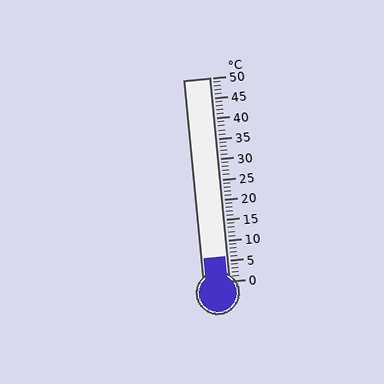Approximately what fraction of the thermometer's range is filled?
The thermometer is filled to approximately 10% of its range.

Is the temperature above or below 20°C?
The temperature is below 20°C.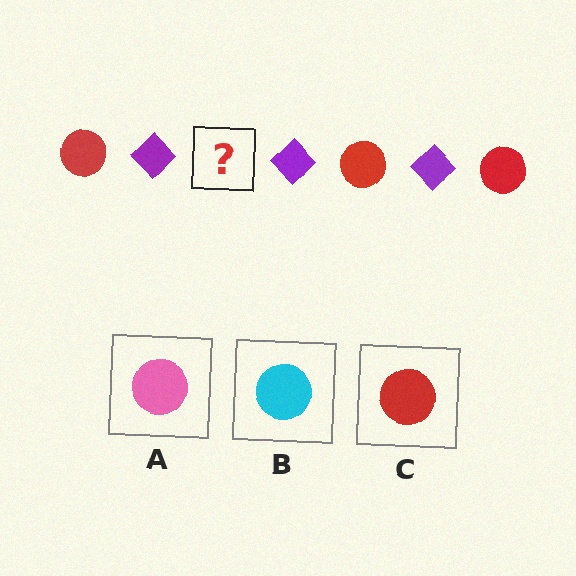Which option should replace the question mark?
Option C.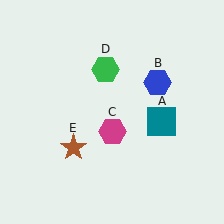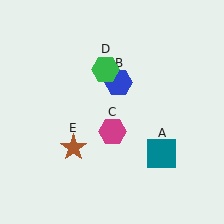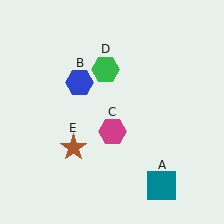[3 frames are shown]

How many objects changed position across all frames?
2 objects changed position: teal square (object A), blue hexagon (object B).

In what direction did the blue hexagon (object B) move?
The blue hexagon (object B) moved left.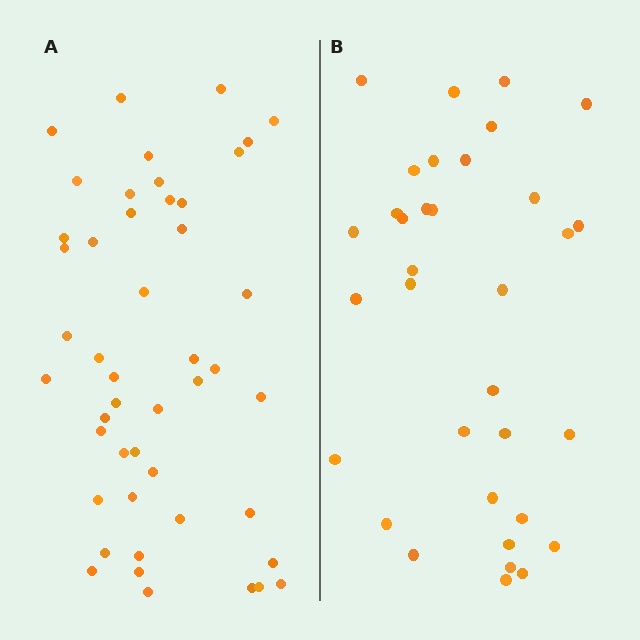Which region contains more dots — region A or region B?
Region A (the left region) has more dots.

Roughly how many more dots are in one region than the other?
Region A has approximately 15 more dots than region B.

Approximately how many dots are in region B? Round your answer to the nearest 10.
About 30 dots. (The exact count is 34, which rounds to 30.)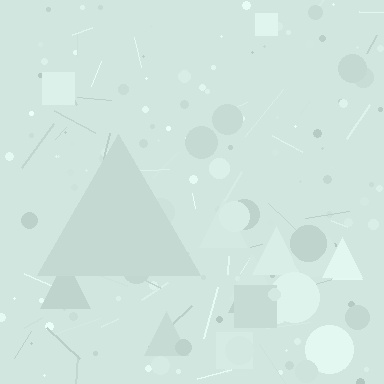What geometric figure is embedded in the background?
A triangle is embedded in the background.